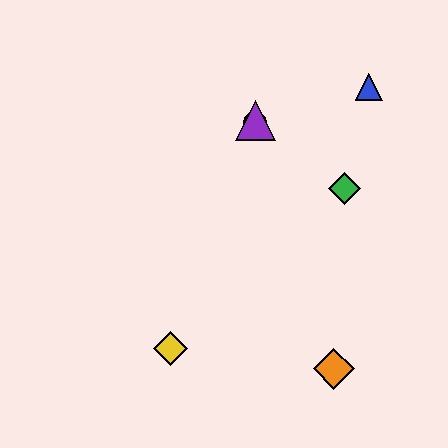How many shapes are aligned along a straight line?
3 shapes (the red circle, the yellow diamond, the purple triangle) are aligned along a straight line.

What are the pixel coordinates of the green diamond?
The green diamond is at (344, 188).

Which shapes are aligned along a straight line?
The red circle, the yellow diamond, the purple triangle are aligned along a straight line.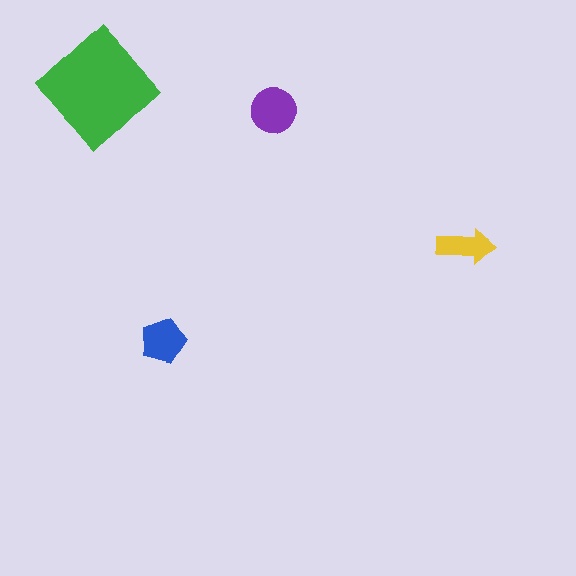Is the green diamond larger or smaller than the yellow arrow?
Larger.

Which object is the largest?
The green diamond.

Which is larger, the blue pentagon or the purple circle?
The purple circle.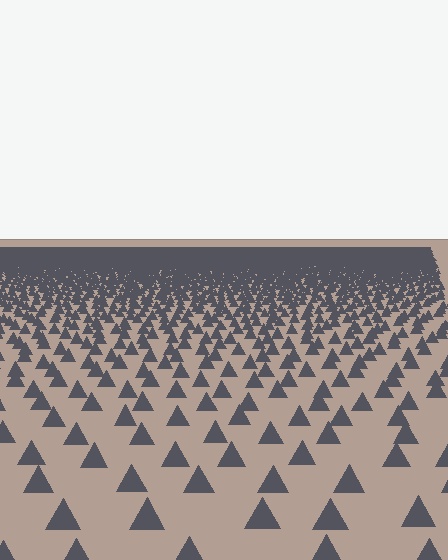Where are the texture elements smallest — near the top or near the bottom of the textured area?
Near the top.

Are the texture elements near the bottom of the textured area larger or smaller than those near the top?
Larger. Near the bottom, elements are closer to the viewer and appear at a bigger on-screen size.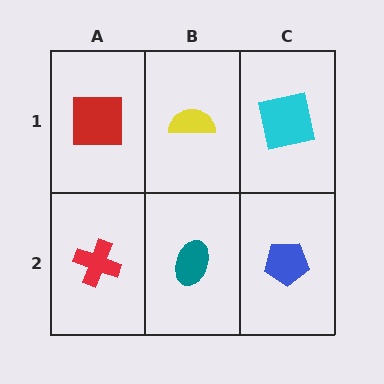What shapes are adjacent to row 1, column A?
A red cross (row 2, column A), a yellow semicircle (row 1, column B).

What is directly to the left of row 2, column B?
A red cross.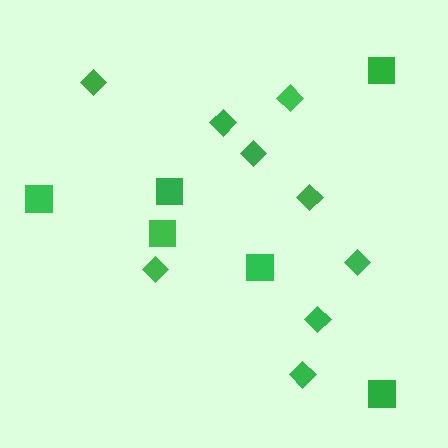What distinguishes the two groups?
There are 2 groups: one group of squares (6) and one group of diamonds (9).